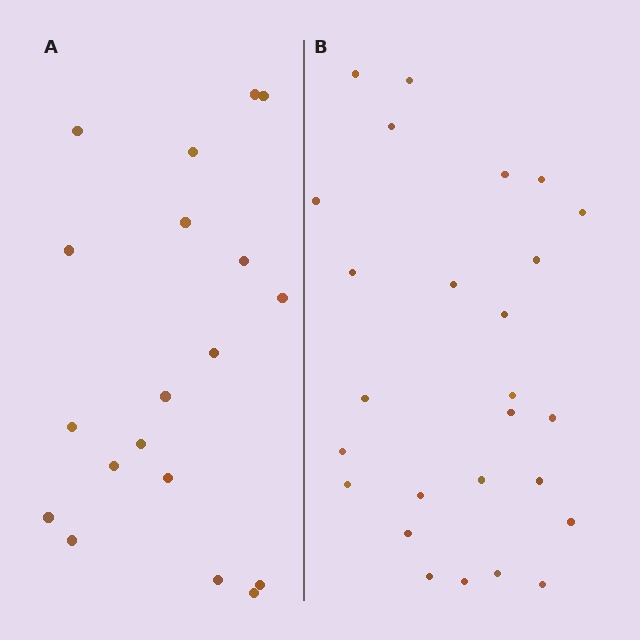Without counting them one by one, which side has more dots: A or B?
Region B (the right region) has more dots.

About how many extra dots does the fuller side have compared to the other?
Region B has roughly 8 or so more dots than region A.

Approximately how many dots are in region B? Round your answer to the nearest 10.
About 30 dots. (The exact count is 26, which rounds to 30.)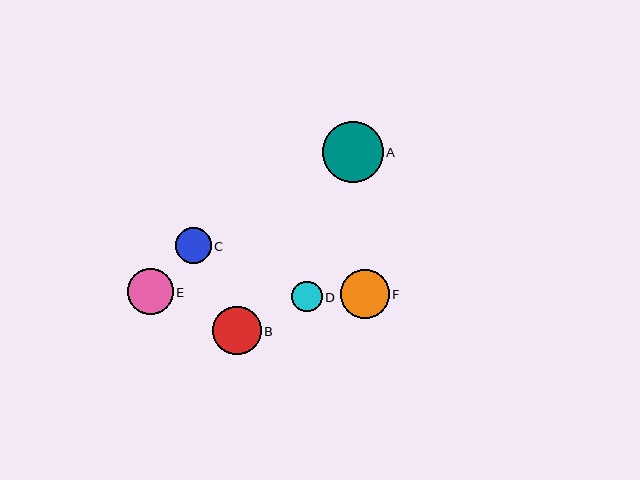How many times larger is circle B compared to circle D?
Circle B is approximately 1.6 times the size of circle D.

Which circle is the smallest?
Circle D is the smallest with a size of approximately 31 pixels.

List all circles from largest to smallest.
From largest to smallest: A, F, B, E, C, D.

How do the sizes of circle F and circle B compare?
Circle F and circle B are approximately the same size.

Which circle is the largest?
Circle A is the largest with a size of approximately 61 pixels.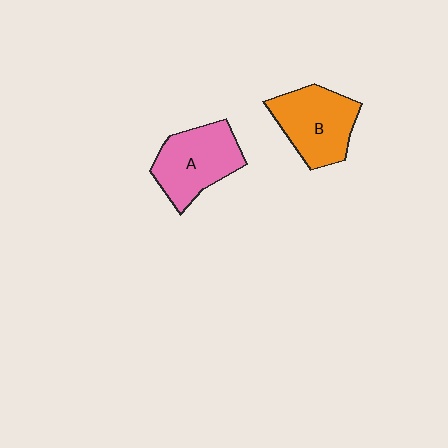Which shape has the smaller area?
Shape B (orange).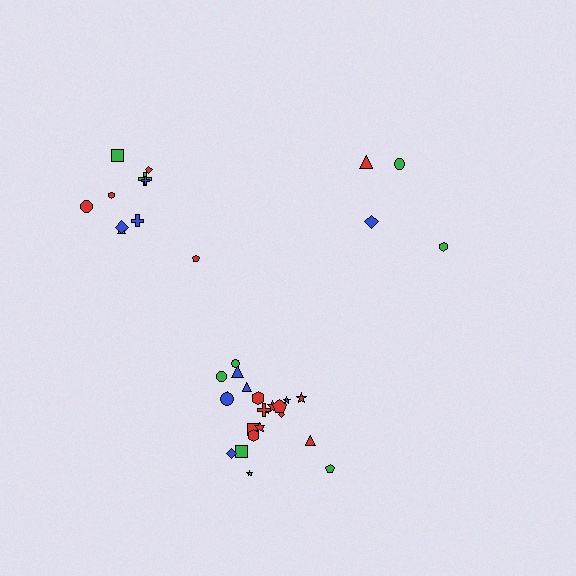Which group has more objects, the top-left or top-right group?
The top-left group.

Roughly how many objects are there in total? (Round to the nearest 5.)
Roughly 35 objects in total.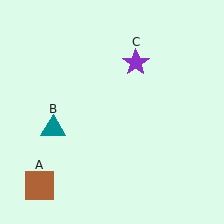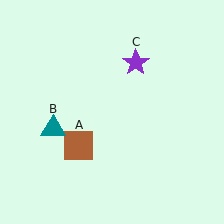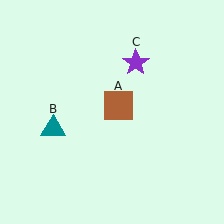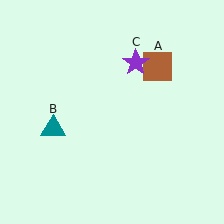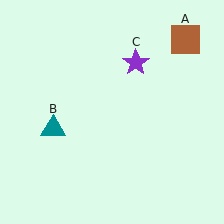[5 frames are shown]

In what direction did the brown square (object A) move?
The brown square (object A) moved up and to the right.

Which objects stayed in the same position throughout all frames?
Teal triangle (object B) and purple star (object C) remained stationary.